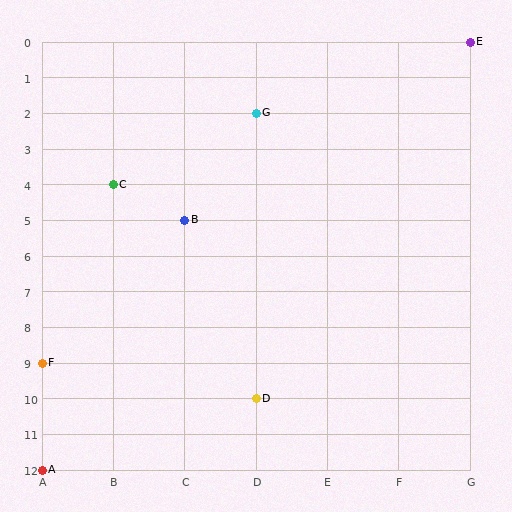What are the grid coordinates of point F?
Point F is at grid coordinates (A, 9).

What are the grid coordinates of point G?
Point G is at grid coordinates (D, 2).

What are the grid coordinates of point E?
Point E is at grid coordinates (G, 0).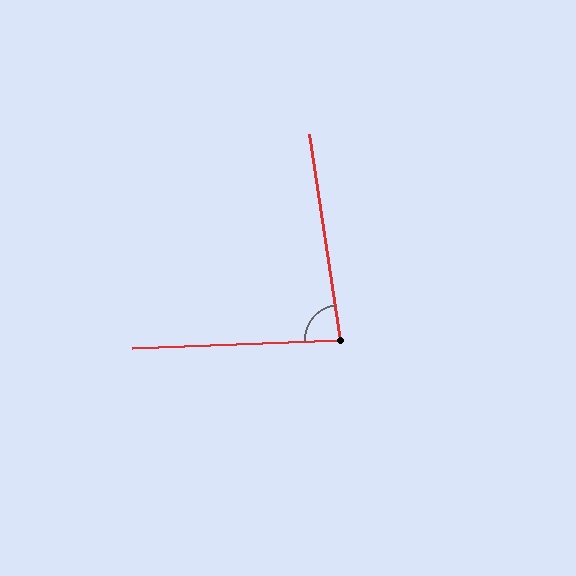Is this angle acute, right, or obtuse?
It is acute.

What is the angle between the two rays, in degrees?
Approximately 84 degrees.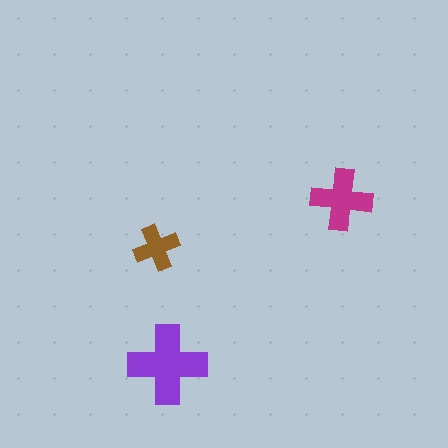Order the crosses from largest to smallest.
the purple one, the magenta one, the brown one.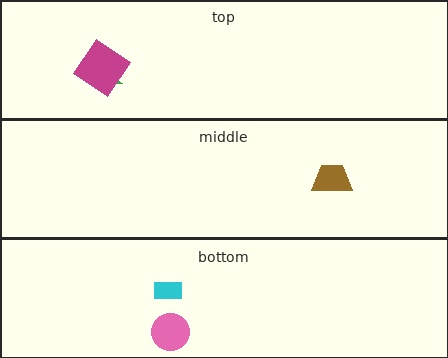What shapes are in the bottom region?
The cyan rectangle, the pink circle.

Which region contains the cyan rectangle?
The bottom region.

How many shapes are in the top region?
2.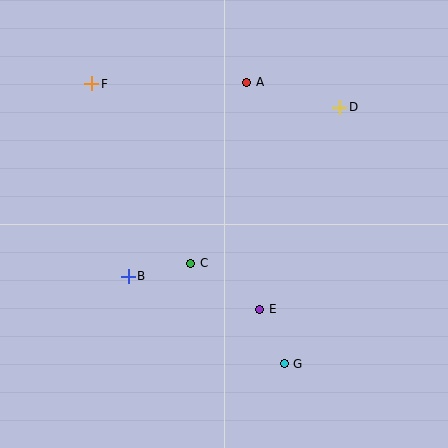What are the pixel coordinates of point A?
Point A is at (247, 82).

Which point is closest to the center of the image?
Point C at (191, 263) is closest to the center.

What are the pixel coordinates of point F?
Point F is at (92, 84).